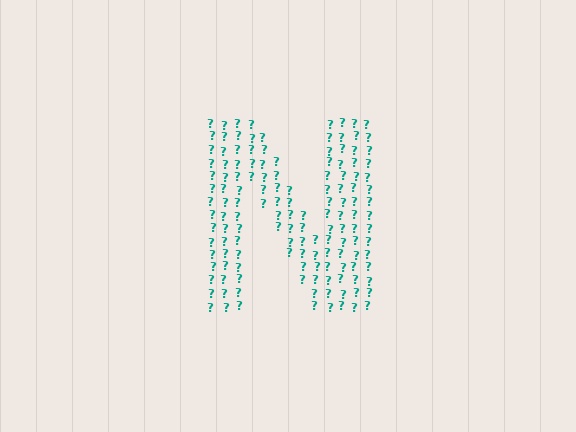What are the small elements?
The small elements are question marks.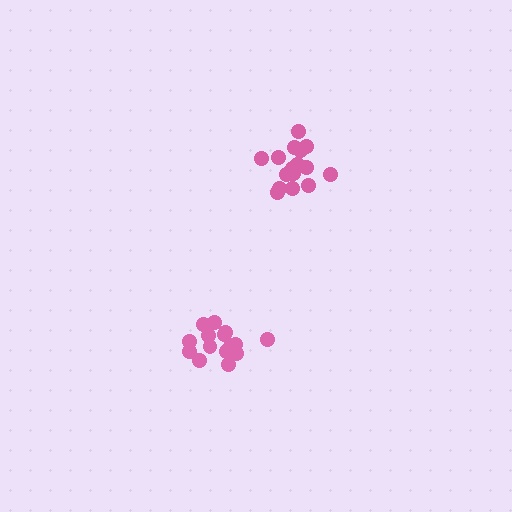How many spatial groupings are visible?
There are 2 spatial groupings.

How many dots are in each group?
Group 1: 16 dots, Group 2: 16 dots (32 total).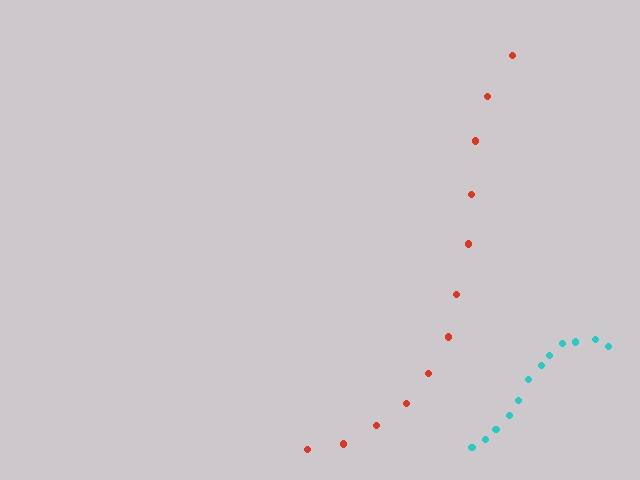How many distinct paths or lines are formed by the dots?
There are 2 distinct paths.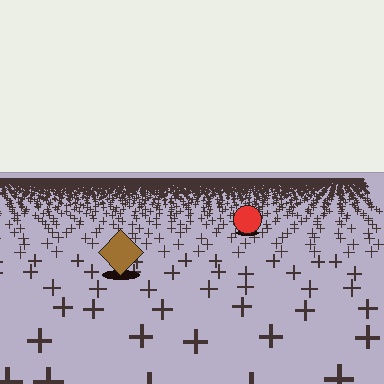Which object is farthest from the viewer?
The red circle is farthest from the viewer. It appears smaller and the ground texture around it is denser.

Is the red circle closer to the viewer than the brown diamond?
No. The brown diamond is closer — you can tell from the texture gradient: the ground texture is coarser near it.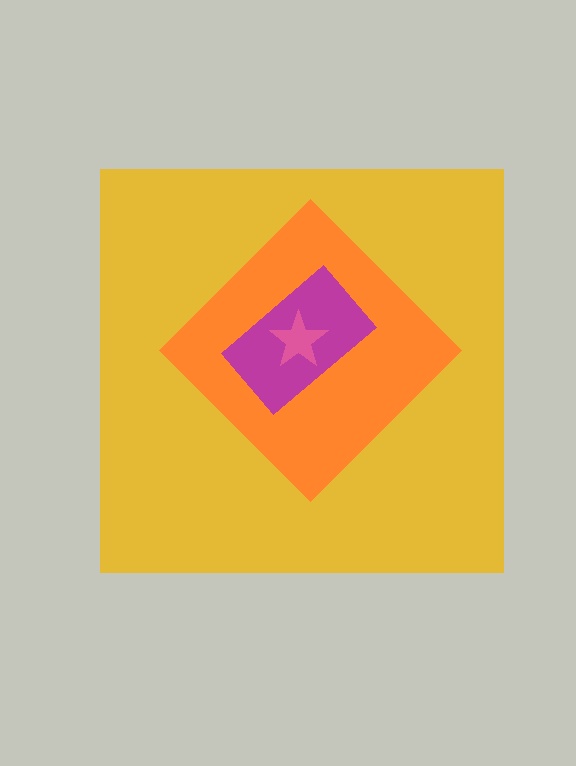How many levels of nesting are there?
4.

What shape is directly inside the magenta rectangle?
The pink star.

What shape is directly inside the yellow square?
The orange diamond.